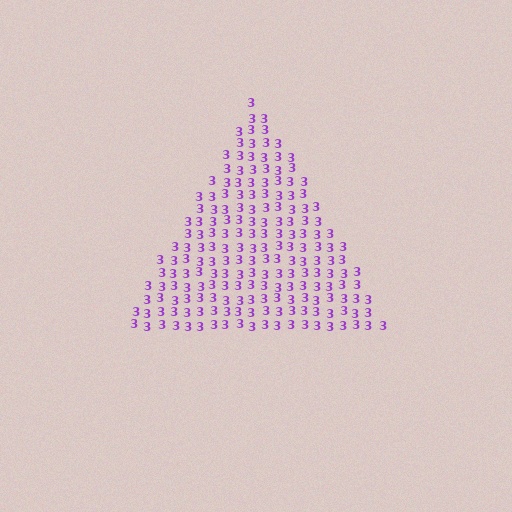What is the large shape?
The large shape is a triangle.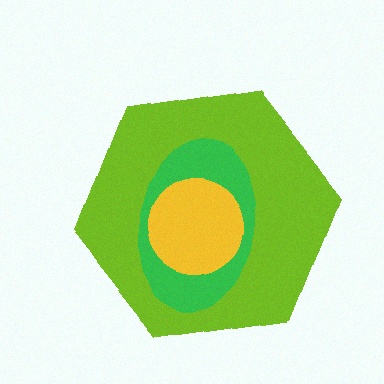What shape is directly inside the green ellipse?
The yellow circle.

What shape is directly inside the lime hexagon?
The green ellipse.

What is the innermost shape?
The yellow circle.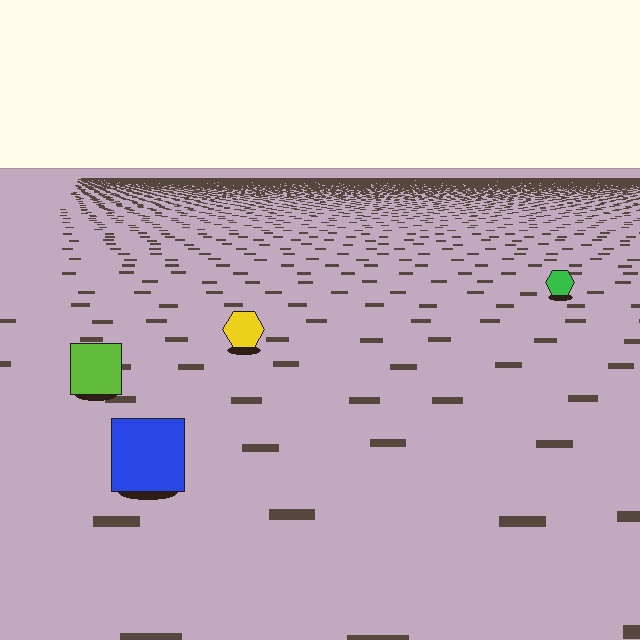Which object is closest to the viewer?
The blue square is closest. The texture marks near it are larger and more spread out.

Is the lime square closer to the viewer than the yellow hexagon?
Yes. The lime square is closer — you can tell from the texture gradient: the ground texture is coarser near it.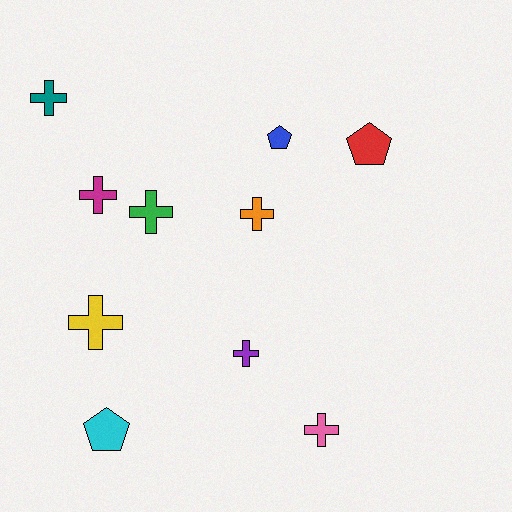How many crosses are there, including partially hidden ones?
There are 7 crosses.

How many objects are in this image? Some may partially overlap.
There are 10 objects.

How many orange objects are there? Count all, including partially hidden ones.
There is 1 orange object.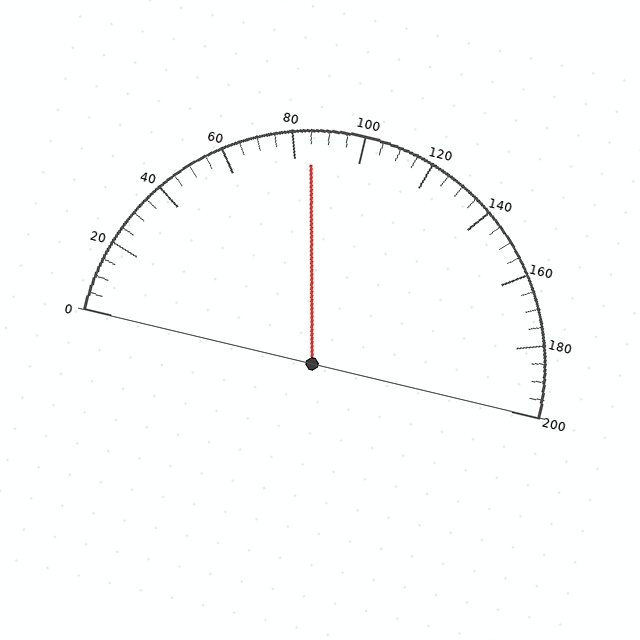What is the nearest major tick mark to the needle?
The nearest major tick mark is 80.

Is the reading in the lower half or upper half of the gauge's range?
The reading is in the lower half of the range (0 to 200).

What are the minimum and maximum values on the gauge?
The gauge ranges from 0 to 200.